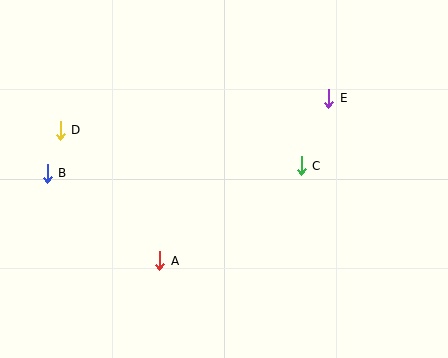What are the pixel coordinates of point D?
Point D is at (60, 130).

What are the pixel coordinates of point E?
Point E is at (329, 98).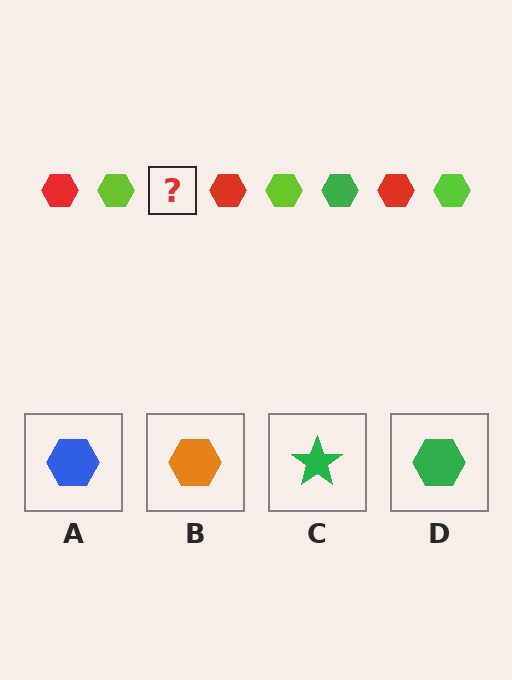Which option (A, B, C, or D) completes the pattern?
D.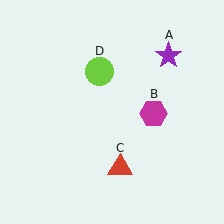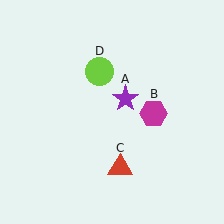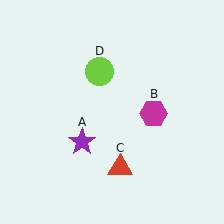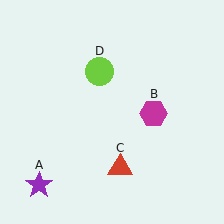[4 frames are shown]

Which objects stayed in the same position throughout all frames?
Magenta hexagon (object B) and red triangle (object C) and lime circle (object D) remained stationary.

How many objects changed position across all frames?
1 object changed position: purple star (object A).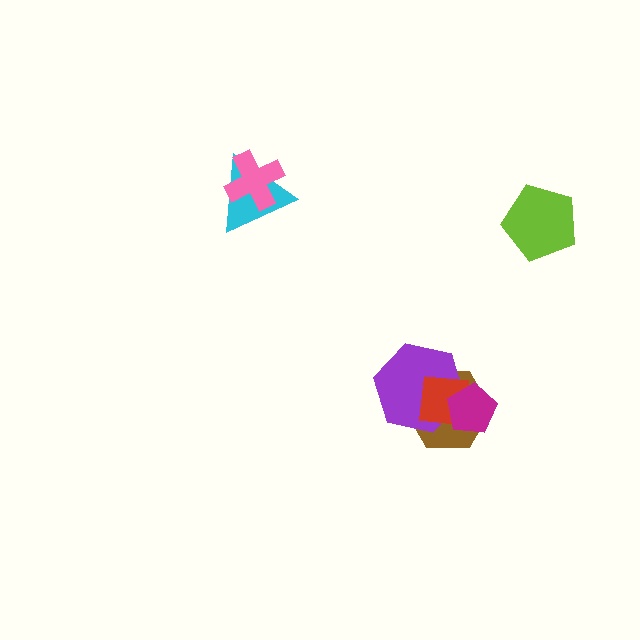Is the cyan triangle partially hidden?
Yes, it is partially covered by another shape.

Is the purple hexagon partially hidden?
Yes, it is partially covered by another shape.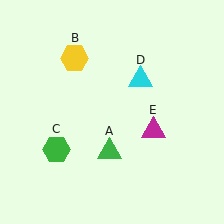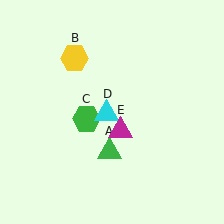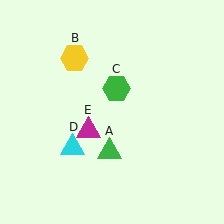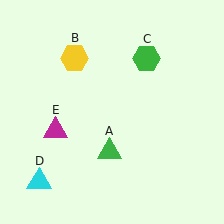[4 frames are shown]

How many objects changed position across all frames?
3 objects changed position: green hexagon (object C), cyan triangle (object D), magenta triangle (object E).